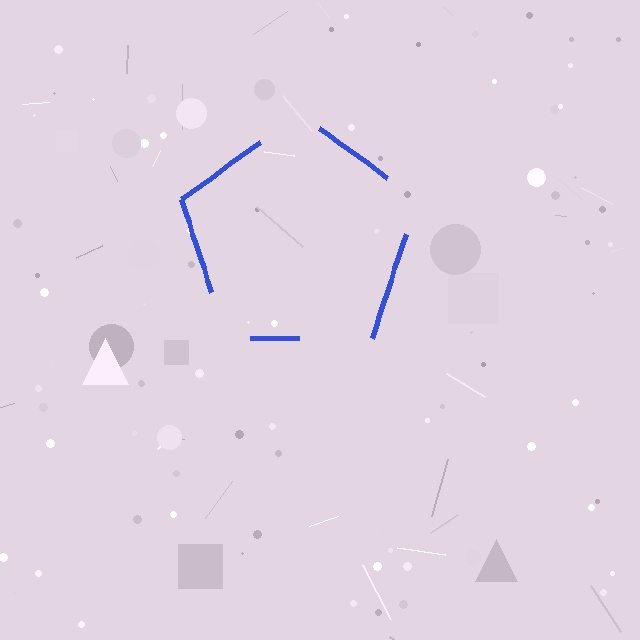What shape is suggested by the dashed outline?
The dashed outline suggests a pentagon.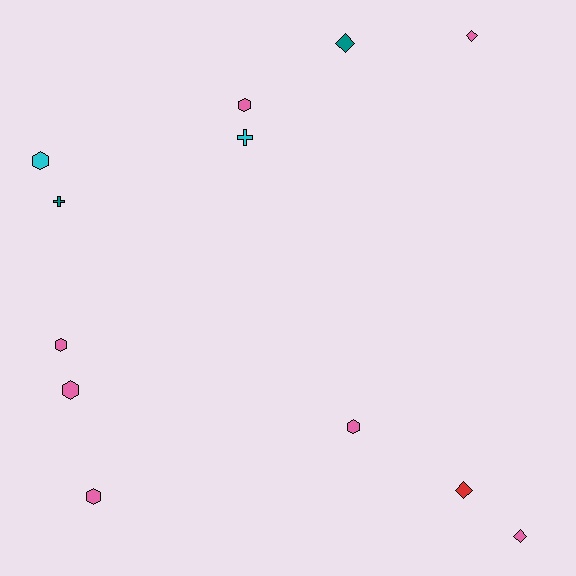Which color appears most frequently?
Pink, with 7 objects.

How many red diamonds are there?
There is 1 red diamond.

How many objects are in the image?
There are 12 objects.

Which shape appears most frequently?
Hexagon, with 6 objects.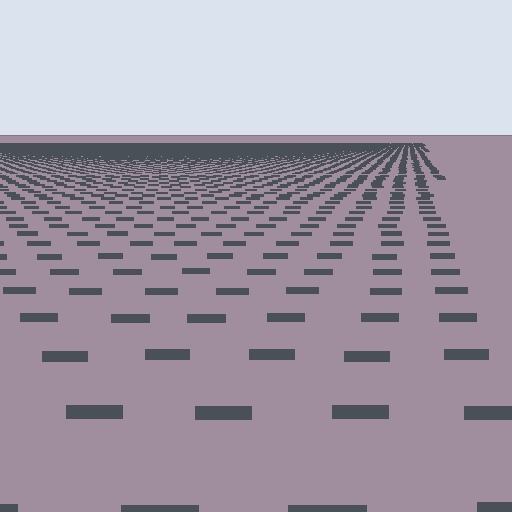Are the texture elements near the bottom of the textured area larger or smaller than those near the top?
Larger. Near the bottom, elements are closer to the viewer and appear at a bigger on-screen size.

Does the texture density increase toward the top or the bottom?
Density increases toward the top.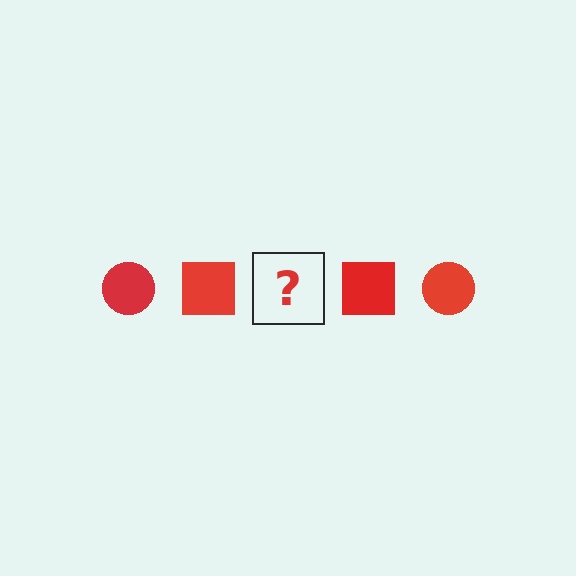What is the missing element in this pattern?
The missing element is a red circle.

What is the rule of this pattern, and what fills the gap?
The rule is that the pattern cycles through circle, square shapes in red. The gap should be filled with a red circle.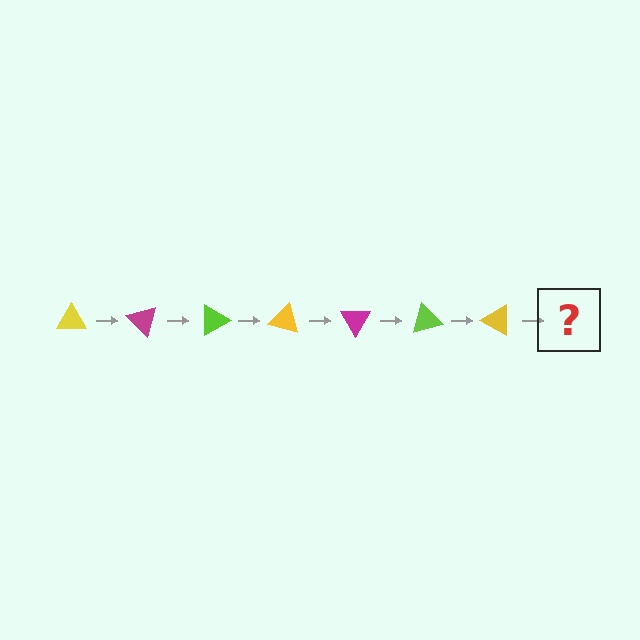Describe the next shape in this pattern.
It should be a magenta triangle, rotated 315 degrees from the start.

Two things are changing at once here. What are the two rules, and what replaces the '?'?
The two rules are that it rotates 45 degrees each step and the color cycles through yellow, magenta, and lime. The '?' should be a magenta triangle, rotated 315 degrees from the start.